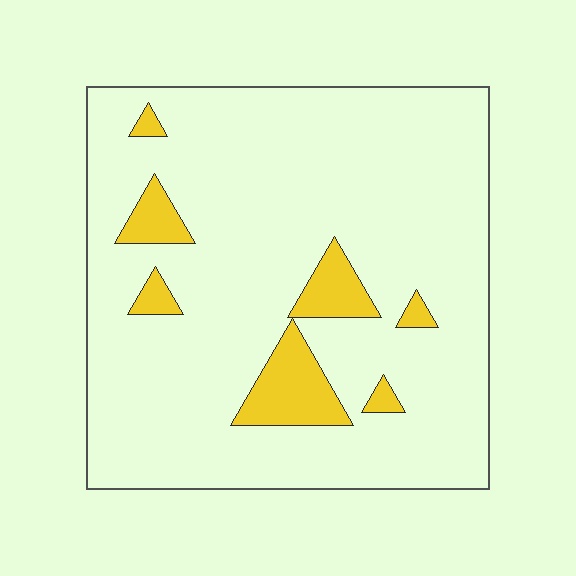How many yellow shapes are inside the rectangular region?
7.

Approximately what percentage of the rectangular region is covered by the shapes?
Approximately 10%.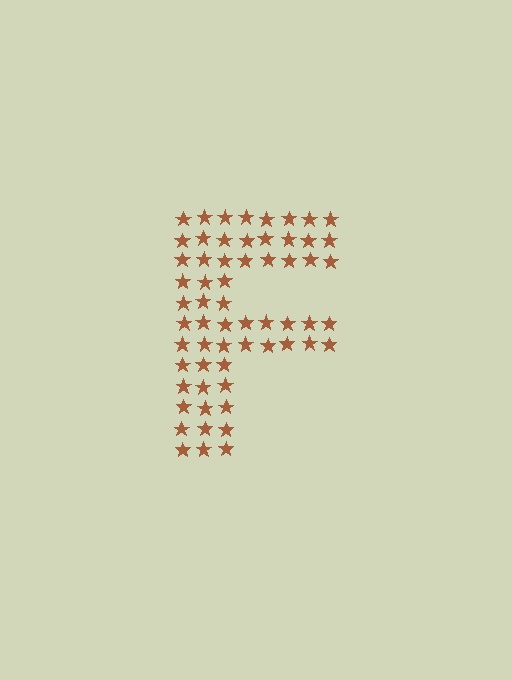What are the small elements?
The small elements are stars.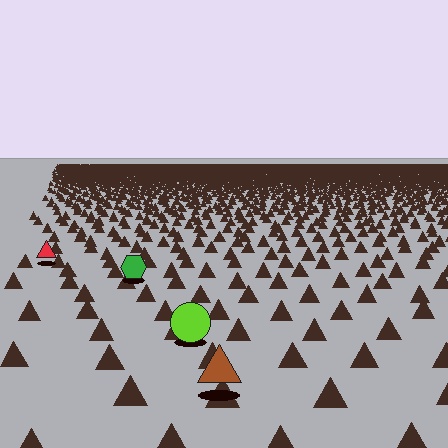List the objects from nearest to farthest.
From nearest to farthest: the brown triangle, the lime circle, the green hexagon, the red triangle.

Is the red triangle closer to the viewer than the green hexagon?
No. The green hexagon is closer — you can tell from the texture gradient: the ground texture is coarser near it.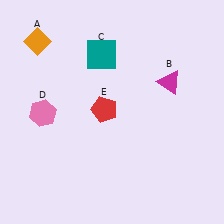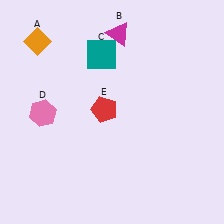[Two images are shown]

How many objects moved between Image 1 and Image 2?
1 object moved between the two images.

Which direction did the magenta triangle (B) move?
The magenta triangle (B) moved left.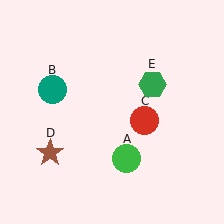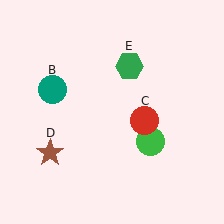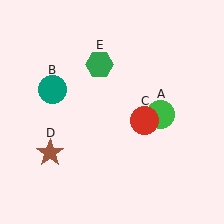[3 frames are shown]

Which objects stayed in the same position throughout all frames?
Teal circle (object B) and red circle (object C) and brown star (object D) remained stationary.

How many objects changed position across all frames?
2 objects changed position: green circle (object A), green hexagon (object E).